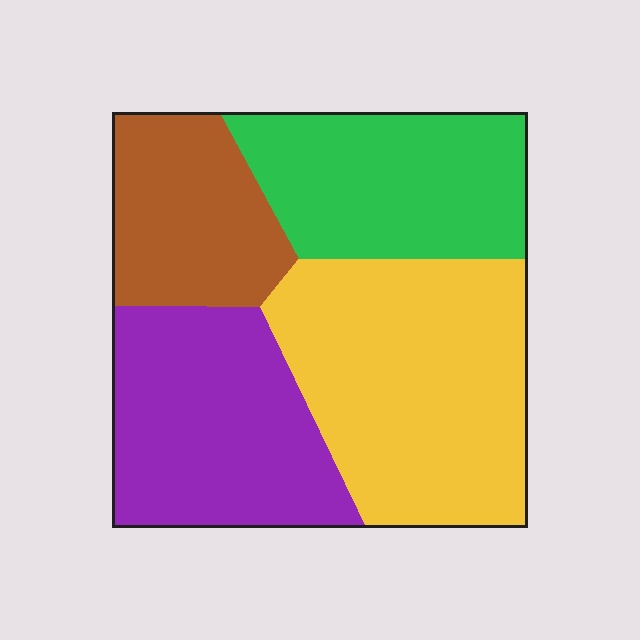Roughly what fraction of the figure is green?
Green takes up about one quarter (1/4) of the figure.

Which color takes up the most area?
Yellow, at roughly 35%.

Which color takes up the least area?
Brown, at roughly 15%.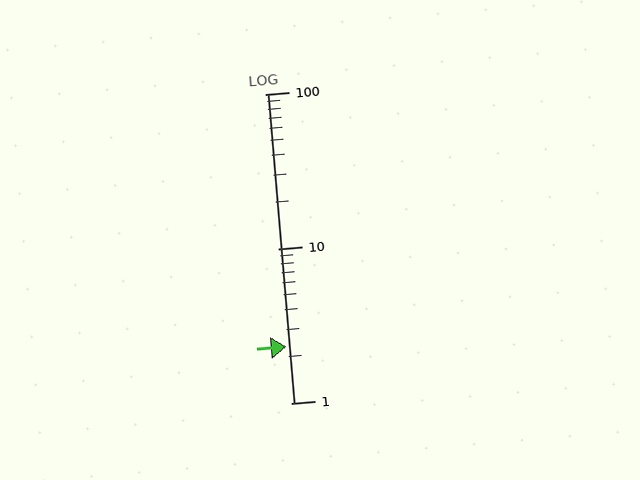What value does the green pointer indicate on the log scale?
The pointer indicates approximately 2.3.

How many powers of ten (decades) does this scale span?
The scale spans 2 decades, from 1 to 100.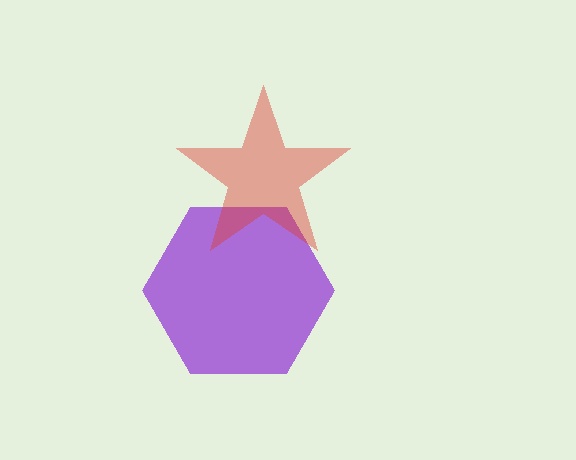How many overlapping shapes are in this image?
There are 2 overlapping shapes in the image.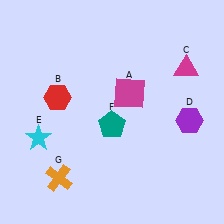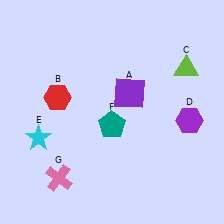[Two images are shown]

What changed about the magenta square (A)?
In Image 1, A is magenta. In Image 2, it changed to purple.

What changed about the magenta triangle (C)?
In Image 1, C is magenta. In Image 2, it changed to lime.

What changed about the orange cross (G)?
In Image 1, G is orange. In Image 2, it changed to pink.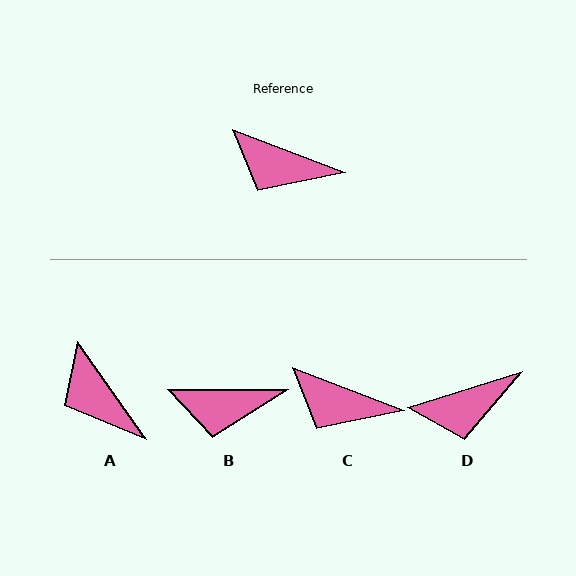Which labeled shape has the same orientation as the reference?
C.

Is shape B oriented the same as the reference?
No, it is off by about 21 degrees.